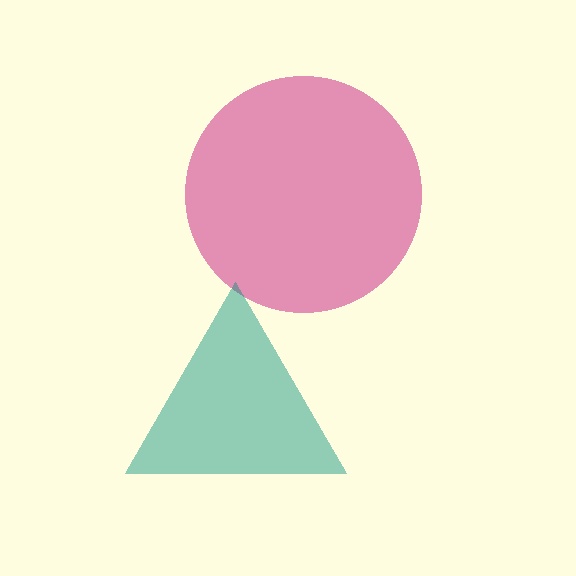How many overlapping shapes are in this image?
There are 2 overlapping shapes in the image.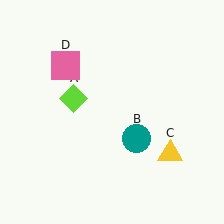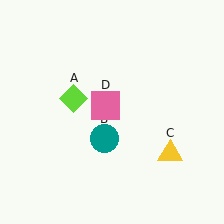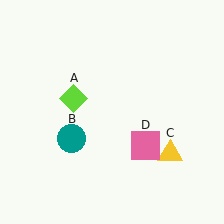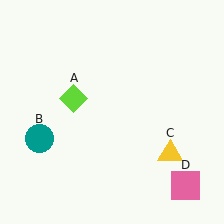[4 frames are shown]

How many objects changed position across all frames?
2 objects changed position: teal circle (object B), pink square (object D).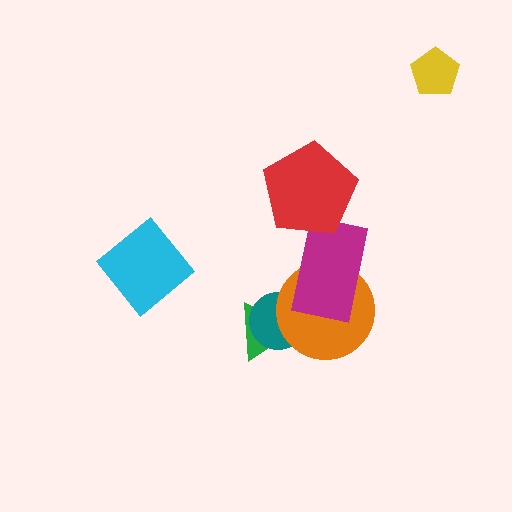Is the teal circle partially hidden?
Yes, it is partially covered by another shape.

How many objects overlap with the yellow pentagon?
0 objects overlap with the yellow pentagon.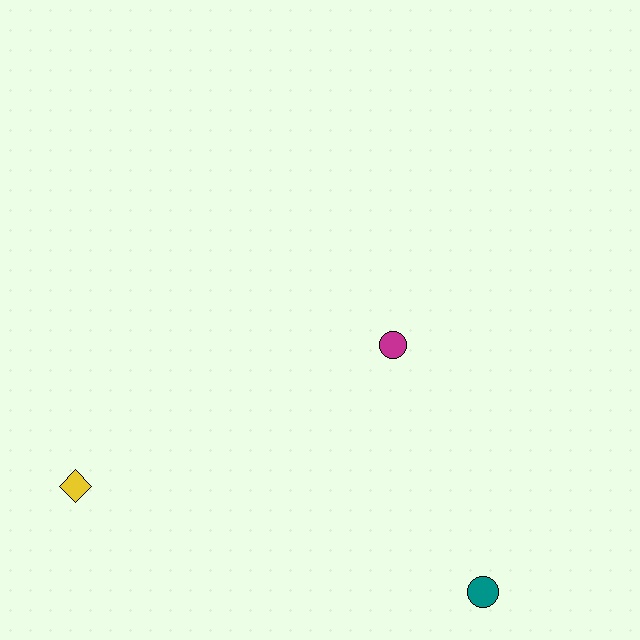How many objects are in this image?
There are 3 objects.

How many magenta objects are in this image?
There is 1 magenta object.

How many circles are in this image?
There are 2 circles.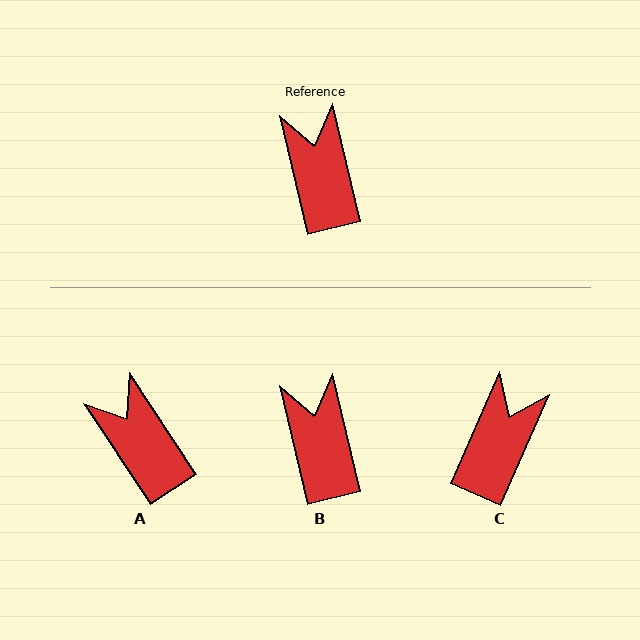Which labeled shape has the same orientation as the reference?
B.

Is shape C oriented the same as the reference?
No, it is off by about 37 degrees.